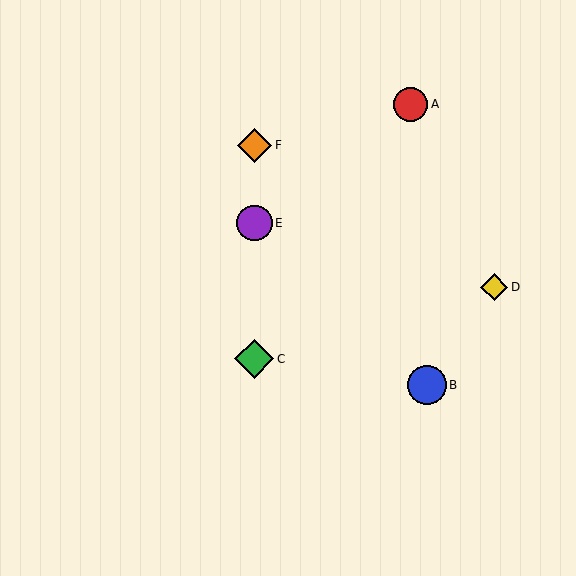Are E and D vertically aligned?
No, E is at x≈254 and D is at x≈494.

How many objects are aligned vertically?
3 objects (C, E, F) are aligned vertically.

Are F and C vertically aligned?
Yes, both are at x≈254.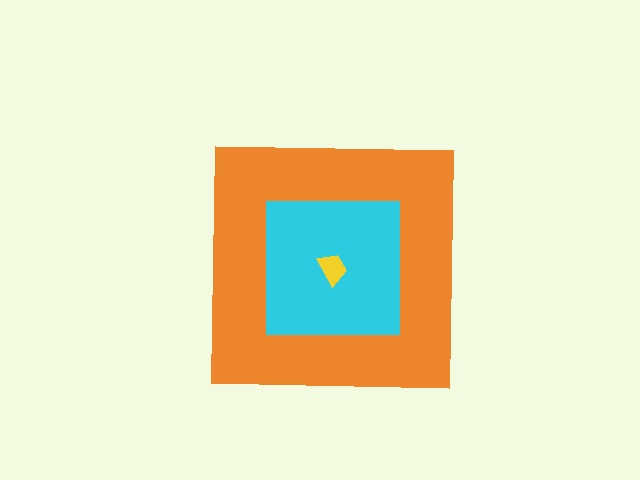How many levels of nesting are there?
3.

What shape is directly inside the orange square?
The cyan square.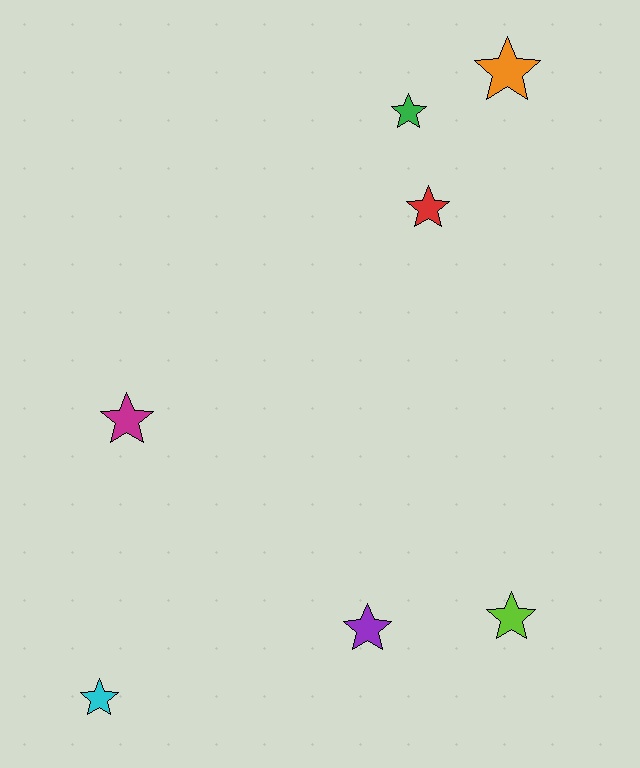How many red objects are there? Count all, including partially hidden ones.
There is 1 red object.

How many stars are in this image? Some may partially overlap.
There are 7 stars.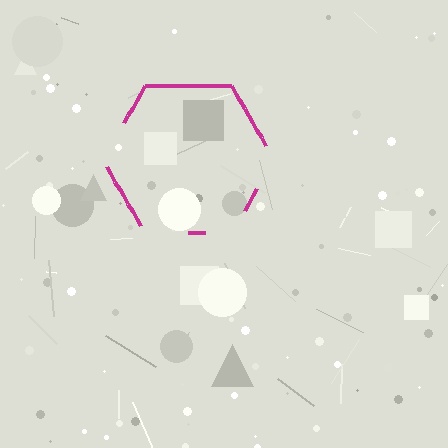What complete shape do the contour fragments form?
The contour fragments form a hexagon.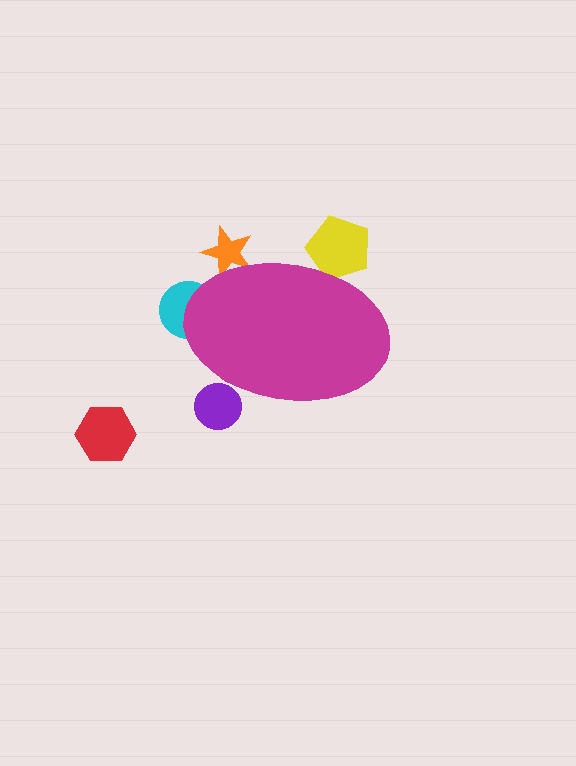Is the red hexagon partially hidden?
No, the red hexagon is fully visible.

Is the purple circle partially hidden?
Yes, the purple circle is partially hidden behind the magenta ellipse.